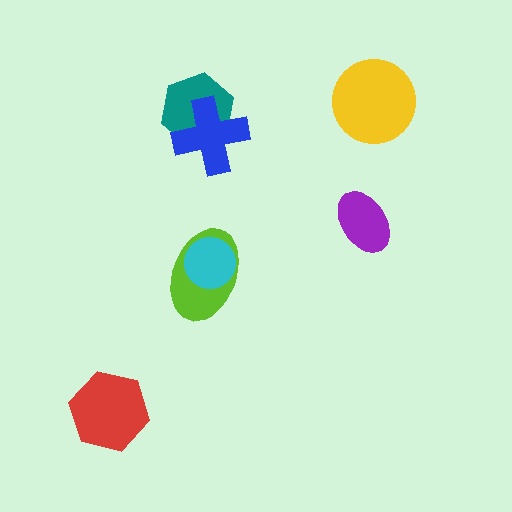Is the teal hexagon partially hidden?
Yes, it is partially covered by another shape.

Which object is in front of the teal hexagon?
The blue cross is in front of the teal hexagon.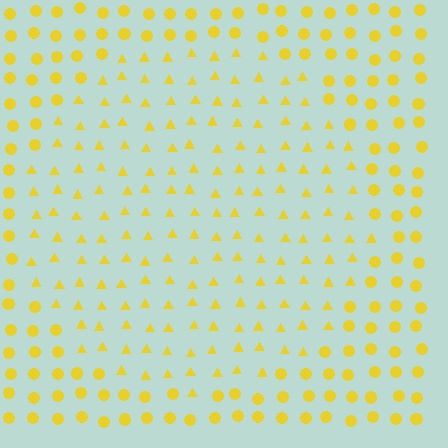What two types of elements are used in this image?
The image uses triangles inside the circle region and circles outside it.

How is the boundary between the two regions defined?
The boundary is defined by a change in element shape: triangles inside vs. circles outside. All elements share the same color and spacing.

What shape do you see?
I see a circle.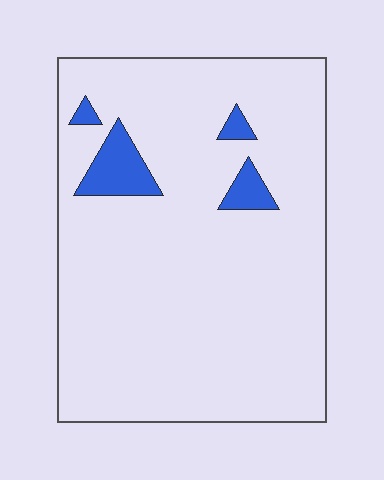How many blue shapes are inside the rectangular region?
4.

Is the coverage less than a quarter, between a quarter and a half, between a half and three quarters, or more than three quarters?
Less than a quarter.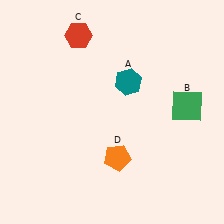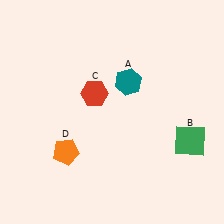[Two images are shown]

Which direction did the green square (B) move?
The green square (B) moved down.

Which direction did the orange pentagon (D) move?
The orange pentagon (D) moved left.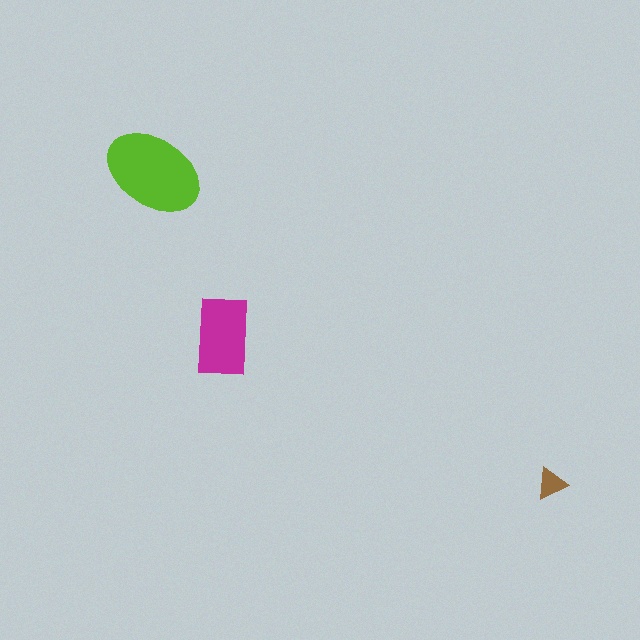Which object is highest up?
The lime ellipse is topmost.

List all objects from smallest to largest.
The brown triangle, the magenta rectangle, the lime ellipse.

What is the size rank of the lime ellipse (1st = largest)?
1st.